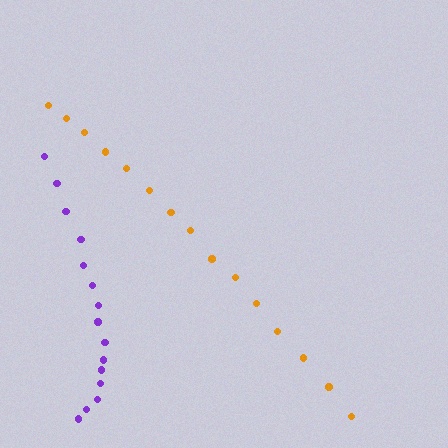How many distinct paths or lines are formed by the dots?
There are 2 distinct paths.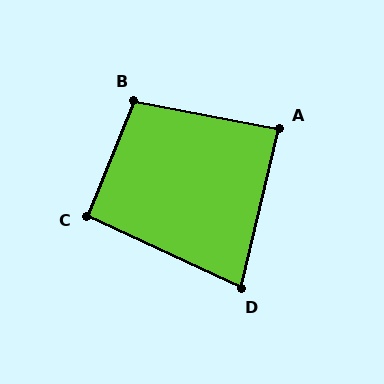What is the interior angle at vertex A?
Approximately 87 degrees (approximately right).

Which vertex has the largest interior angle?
B, at approximately 101 degrees.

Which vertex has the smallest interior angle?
D, at approximately 79 degrees.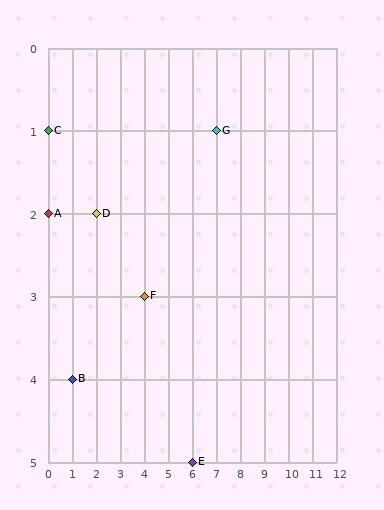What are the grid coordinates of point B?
Point B is at grid coordinates (1, 4).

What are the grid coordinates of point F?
Point F is at grid coordinates (4, 3).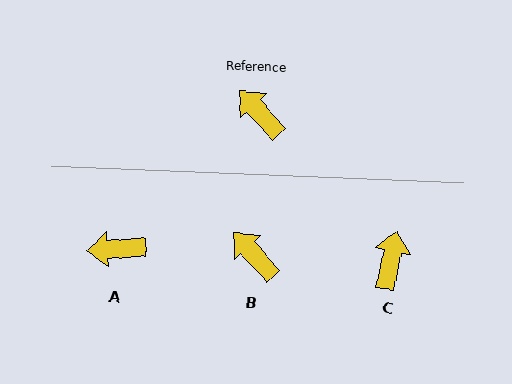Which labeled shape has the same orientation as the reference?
B.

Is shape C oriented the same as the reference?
No, it is off by about 54 degrees.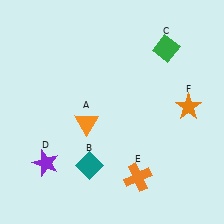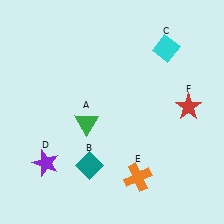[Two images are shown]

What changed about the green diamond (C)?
In Image 1, C is green. In Image 2, it changed to cyan.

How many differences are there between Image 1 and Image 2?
There are 3 differences between the two images.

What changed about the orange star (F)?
In Image 1, F is orange. In Image 2, it changed to red.